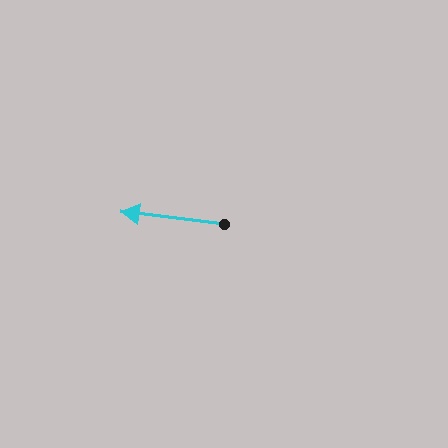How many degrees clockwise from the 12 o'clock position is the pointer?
Approximately 277 degrees.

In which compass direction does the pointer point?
West.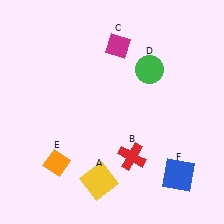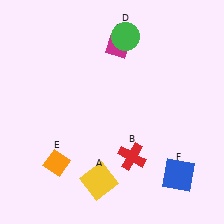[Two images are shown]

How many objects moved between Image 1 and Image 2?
1 object moved between the two images.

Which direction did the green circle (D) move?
The green circle (D) moved up.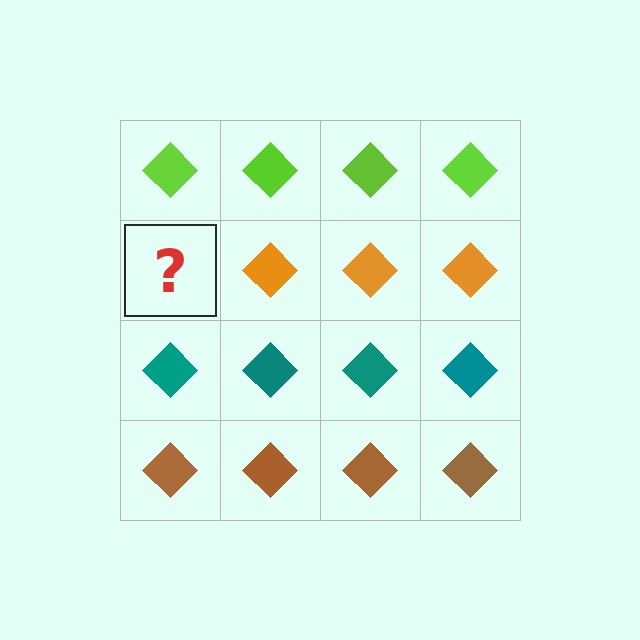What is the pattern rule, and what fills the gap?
The rule is that each row has a consistent color. The gap should be filled with an orange diamond.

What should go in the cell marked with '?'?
The missing cell should contain an orange diamond.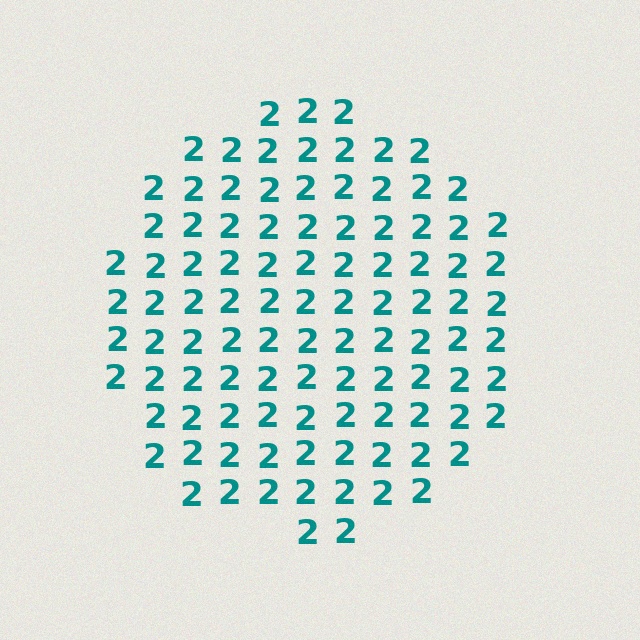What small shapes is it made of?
It is made of small digit 2's.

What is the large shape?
The large shape is a circle.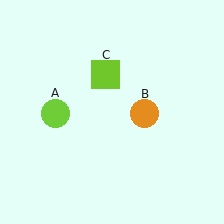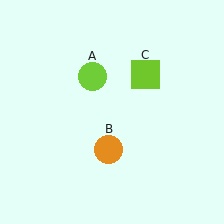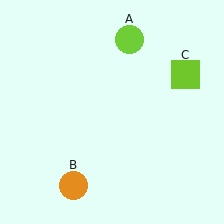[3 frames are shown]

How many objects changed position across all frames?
3 objects changed position: lime circle (object A), orange circle (object B), lime square (object C).